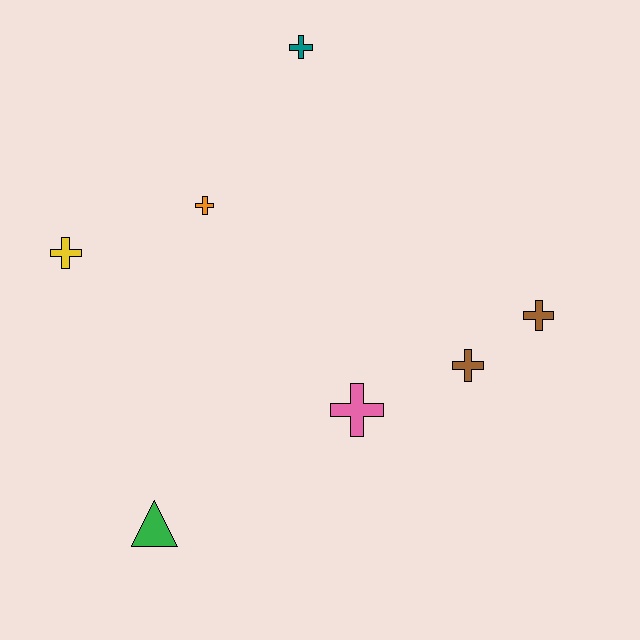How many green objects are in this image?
There is 1 green object.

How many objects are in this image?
There are 7 objects.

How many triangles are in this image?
There is 1 triangle.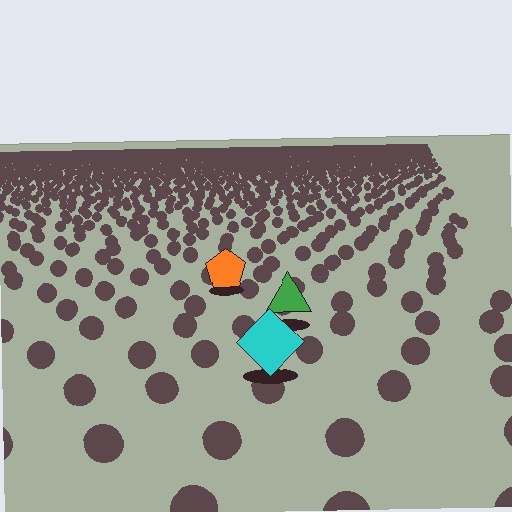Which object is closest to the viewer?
The cyan diamond is closest. The texture marks near it are larger and more spread out.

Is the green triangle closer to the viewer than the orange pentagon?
Yes. The green triangle is closer — you can tell from the texture gradient: the ground texture is coarser near it.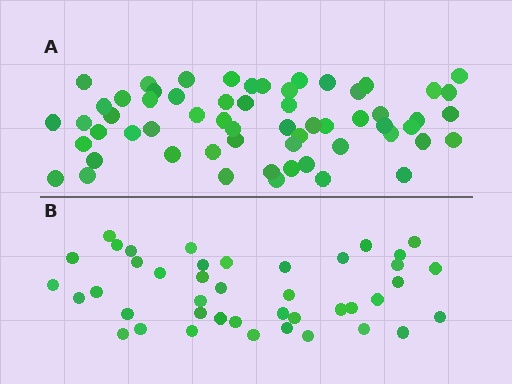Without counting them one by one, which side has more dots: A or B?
Region A (the top region) has more dots.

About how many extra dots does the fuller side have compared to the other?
Region A has approximately 20 more dots than region B.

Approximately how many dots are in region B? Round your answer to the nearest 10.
About 40 dots. (The exact count is 42, which rounds to 40.)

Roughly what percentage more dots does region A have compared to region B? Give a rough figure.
About 45% more.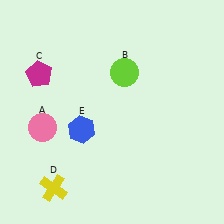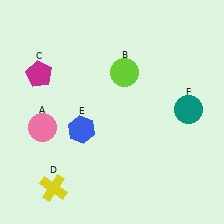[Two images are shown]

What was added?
A teal circle (F) was added in Image 2.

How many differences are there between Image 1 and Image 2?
There is 1 difference between the two images.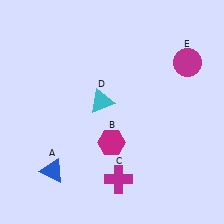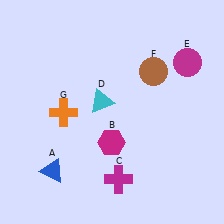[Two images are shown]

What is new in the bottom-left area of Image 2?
An orange cross (G) was added in the bottom-left area of Image 2.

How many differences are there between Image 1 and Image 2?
There are 2 differences between the two images.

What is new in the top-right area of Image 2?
A brown circle (F) was added in the top-right area of Image 2.